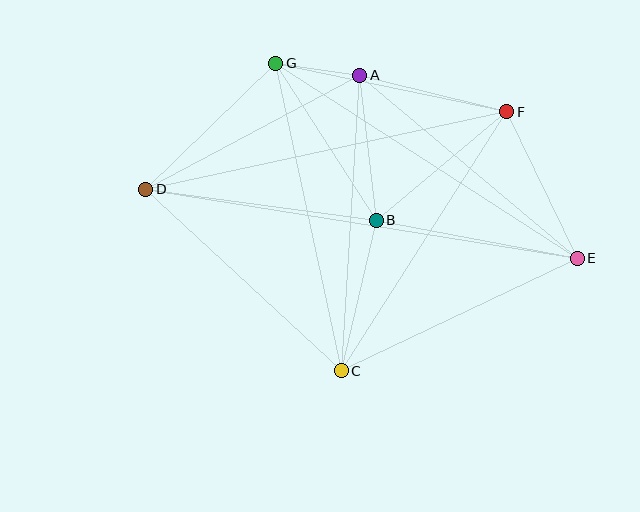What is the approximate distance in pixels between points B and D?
The distance between B and D is approximately 233 pixels.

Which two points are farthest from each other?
Points D and E are farthest from each other.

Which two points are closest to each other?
Points A and G are closest to each other.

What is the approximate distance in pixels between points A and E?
The distance between A and E is approximately 284 pixels.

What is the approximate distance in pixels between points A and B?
The distance between A and B is approximately 146 pixels.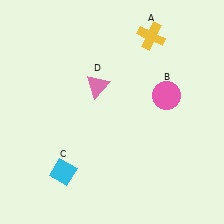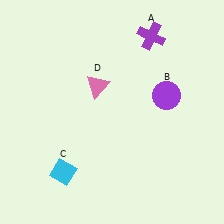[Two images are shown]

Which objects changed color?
A changed from yellow to purple. B changed from pink to purple.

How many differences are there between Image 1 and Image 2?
There are 2 differences between the two images.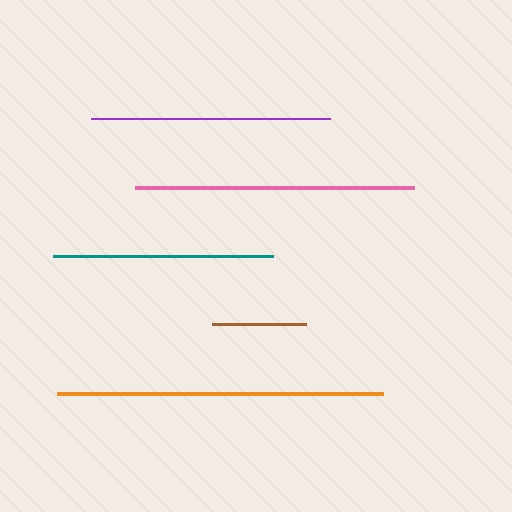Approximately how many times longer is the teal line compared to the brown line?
The teal line is approximately 2.3 times the length of the brown line.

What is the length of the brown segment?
The brown segment is approximately 94 pixels long.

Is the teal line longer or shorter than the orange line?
The orange line is longer than the teal line.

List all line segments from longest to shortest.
From longest to shortest: orange, pink, purple, teal, brown.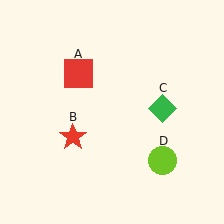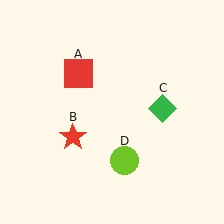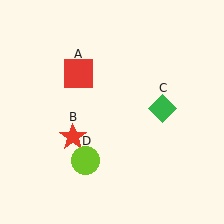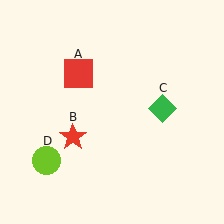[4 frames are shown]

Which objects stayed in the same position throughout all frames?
Red square (object A) and red star (object B) and green diamond (object C) remained stationary.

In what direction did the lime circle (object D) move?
The lime circle (object D) moved left.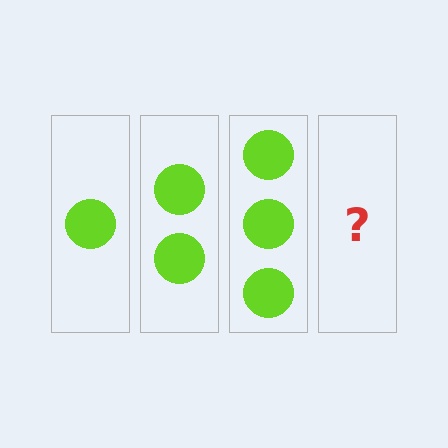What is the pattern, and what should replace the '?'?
The pattern is that each step adds one more circle. The '?' should be 4 circles.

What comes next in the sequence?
The next element should be 4 circles.